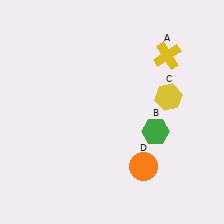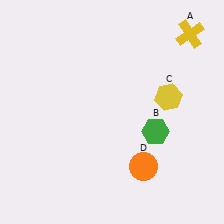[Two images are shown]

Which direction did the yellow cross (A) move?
The yellow cross (A) moved right.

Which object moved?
The yellow cross (A) moved right.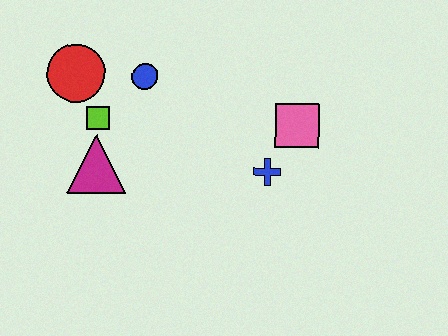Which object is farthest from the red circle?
The pink square is farthest from the red circle.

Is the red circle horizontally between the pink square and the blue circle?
No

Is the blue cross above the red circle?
No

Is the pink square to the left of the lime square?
No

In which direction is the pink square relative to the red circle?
The pink square is to the right of the red circle.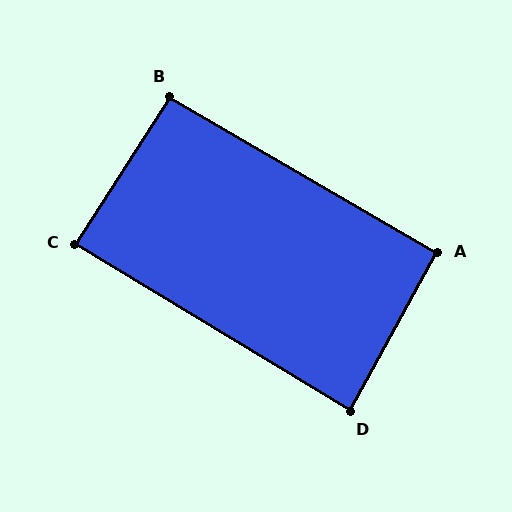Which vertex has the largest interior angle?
B, at approximately 92 degrees.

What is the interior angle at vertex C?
Approximately 89 degrees (approximately right).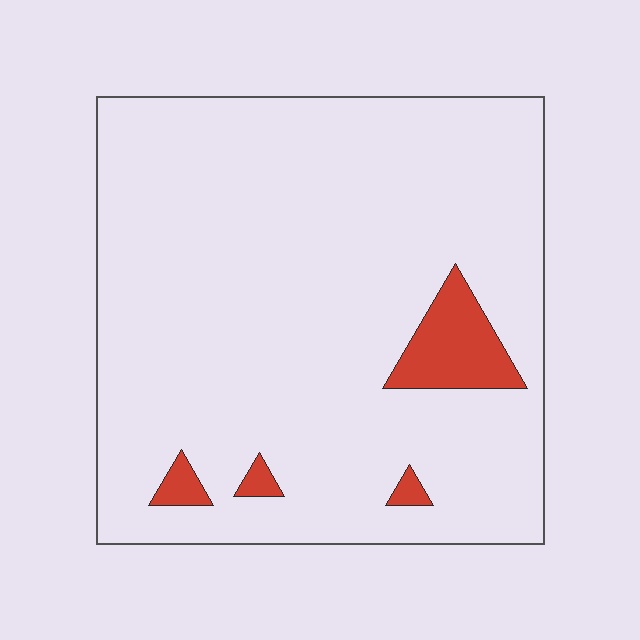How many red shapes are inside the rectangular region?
4.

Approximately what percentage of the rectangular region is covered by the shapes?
Approximately 5%.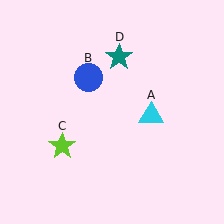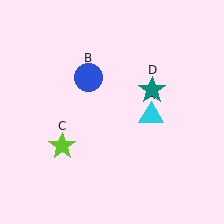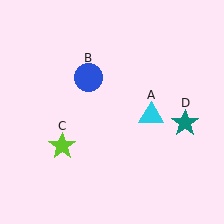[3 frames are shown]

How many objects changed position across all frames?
1 object changed position: teal star (object D).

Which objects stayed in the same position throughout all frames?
Cyan triangle (object A) and blue circle (object B) and lime star (object C) remained stationary.